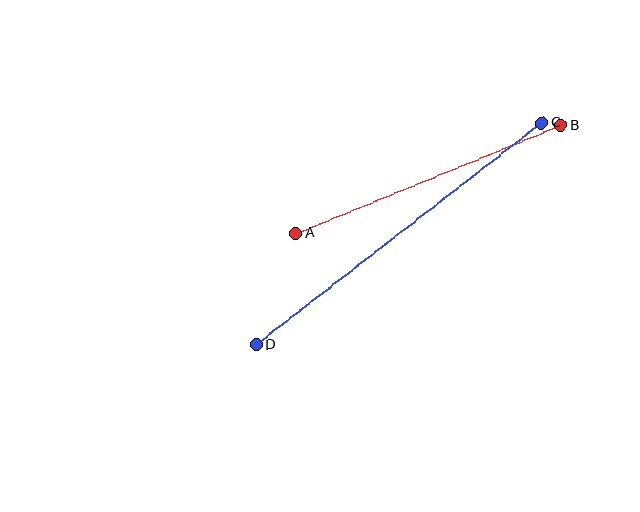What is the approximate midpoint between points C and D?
The midpoint is at approximately (399, 234) pixels.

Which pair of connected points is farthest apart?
Points C and D are farthest apart.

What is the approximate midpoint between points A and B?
The midpoint is at approximately (428, 180) pixels.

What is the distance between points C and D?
The distance is approximately 362 pixels.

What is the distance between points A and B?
The distance is approximately 286 pixels.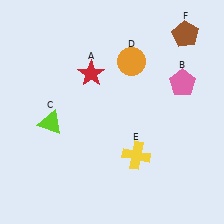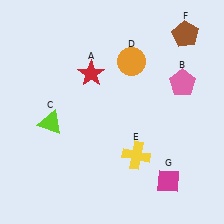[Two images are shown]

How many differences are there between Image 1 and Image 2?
There is 1 difference between the two images.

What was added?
A magenta diamond (G) was added in Image 2.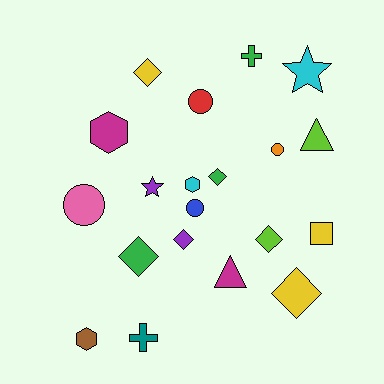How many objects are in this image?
There are 20 objects.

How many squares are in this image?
There is 1 square.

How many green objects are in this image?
There are 3 green objects.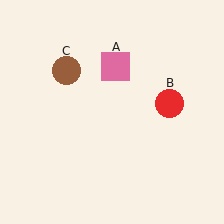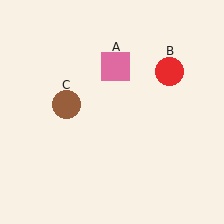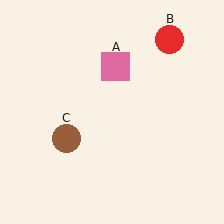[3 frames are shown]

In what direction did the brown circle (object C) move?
The brown circle (object C) moved down.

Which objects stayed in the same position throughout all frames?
Pink square (object A) remained stationary.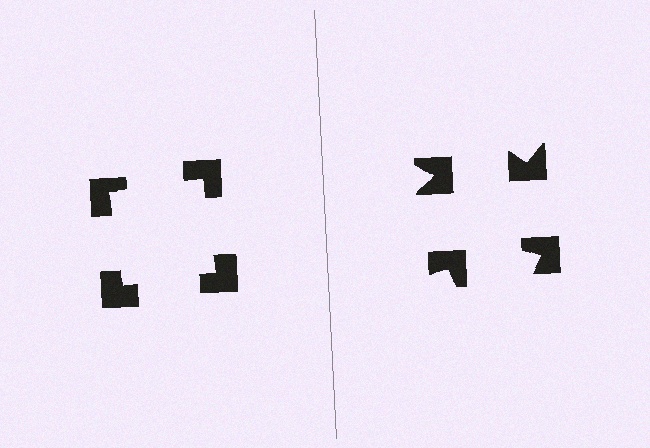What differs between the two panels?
The notched squares are positioned identically on both sides; only the wedge orientations differ. On the left they align to a square; on the right they are misaligned.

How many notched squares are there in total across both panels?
8 — 4 on each side.